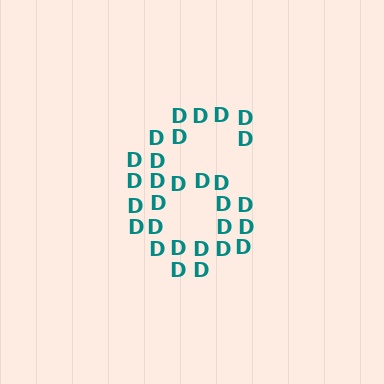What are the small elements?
The small elements are letter D's.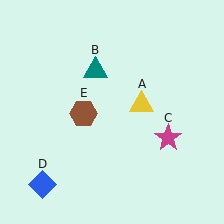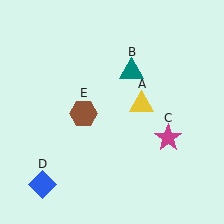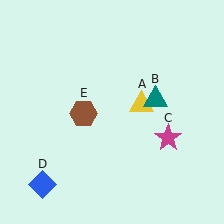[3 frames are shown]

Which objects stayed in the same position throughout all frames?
Yellow triangle (object A) and magenta star (object C) and blue diamond (object D) and brown hexagon (object E) remained stationary.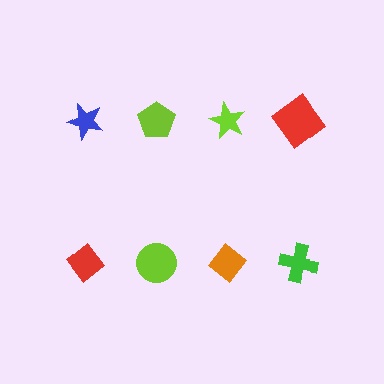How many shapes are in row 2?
4 shapes.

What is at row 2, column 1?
A red diamond.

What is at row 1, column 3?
A lime star.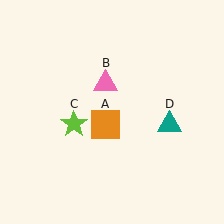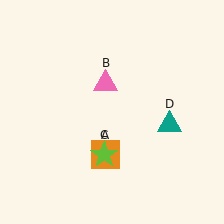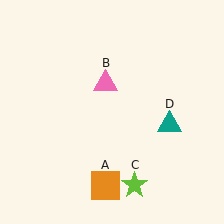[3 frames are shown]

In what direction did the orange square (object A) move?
The orange square (object A) moved down.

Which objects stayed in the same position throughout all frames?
Pink triangle (object B) and teal triangle (object D) remained stationary.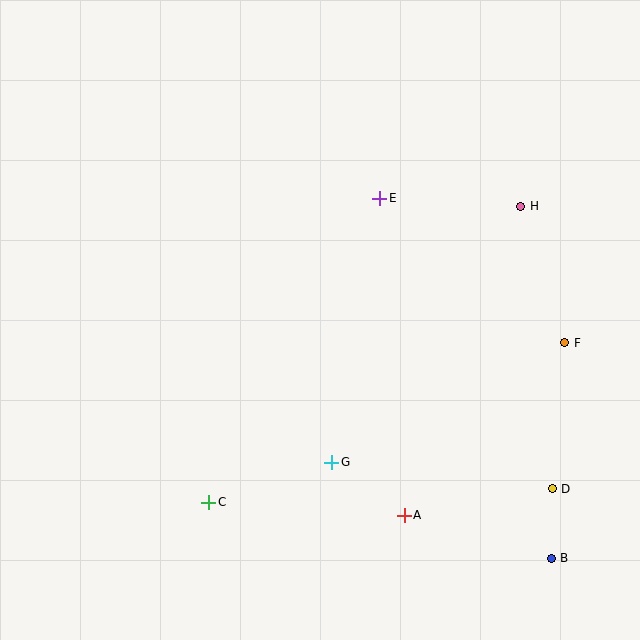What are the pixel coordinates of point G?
Point G is at (332, 462).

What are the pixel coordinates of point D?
Point D is at (552, 489).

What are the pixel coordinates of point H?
Point H is at (521, 206).